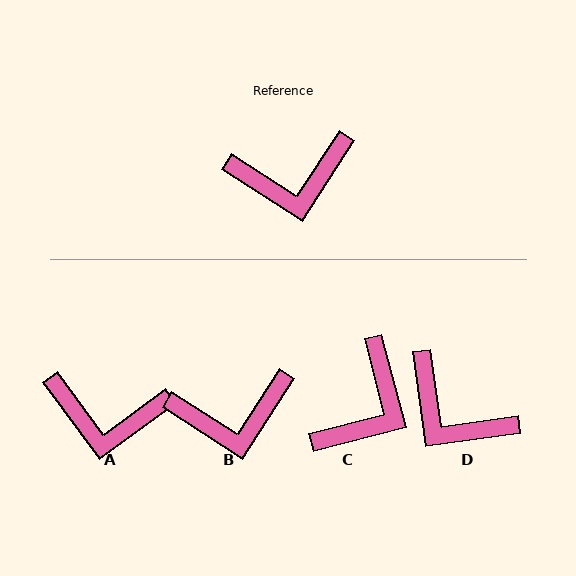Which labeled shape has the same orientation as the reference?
B.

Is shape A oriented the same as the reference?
No, it is off by about 21 degrees.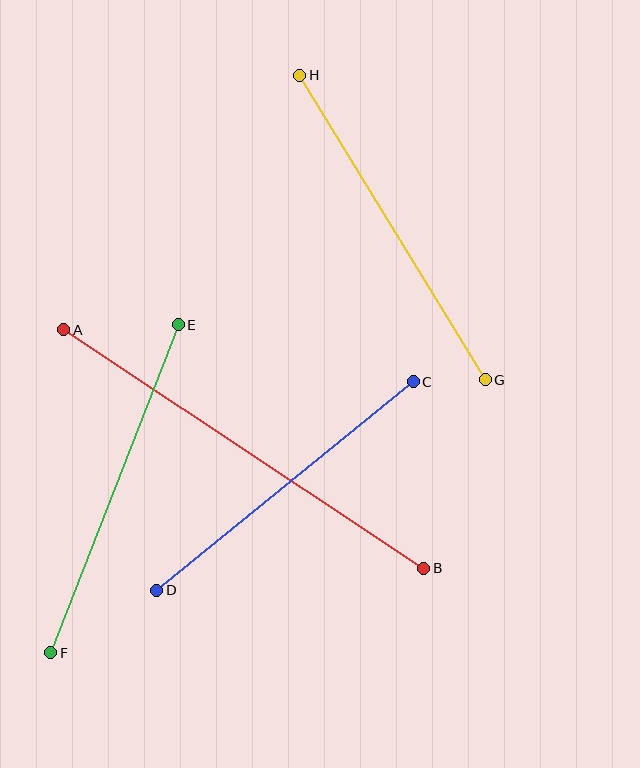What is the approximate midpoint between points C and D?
The midpoint is at approximately (285, 486) pixels.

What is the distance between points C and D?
The distance is approximately 330 pixels.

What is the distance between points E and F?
The distance is approximately 352 pixels.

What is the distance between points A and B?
The distance is approximately 432 pixels.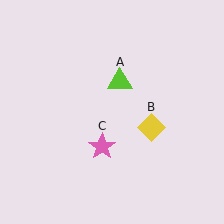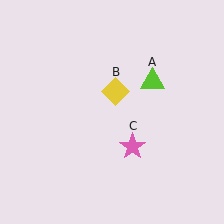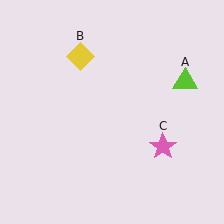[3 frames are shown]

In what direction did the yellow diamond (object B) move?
The yellow diamond (object B) moved up and to the left.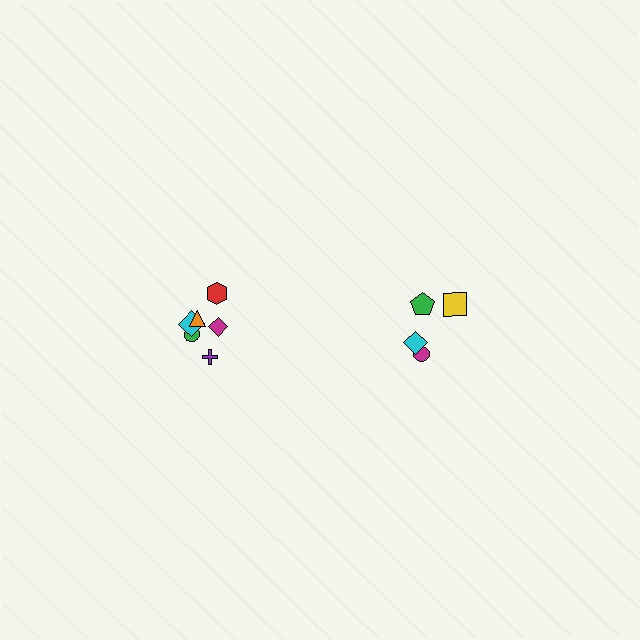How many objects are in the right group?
There are 4 objects.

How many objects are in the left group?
There are 6 objects.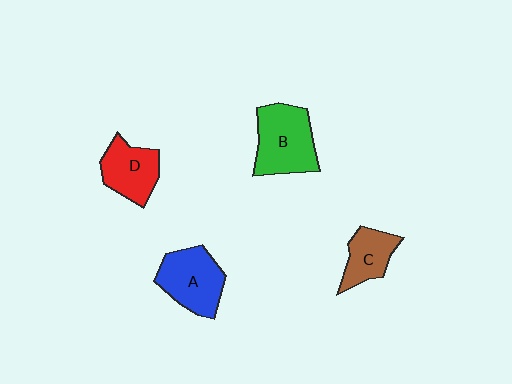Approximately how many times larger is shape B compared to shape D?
Approximately 1.3 times.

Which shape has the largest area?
Shape B (green).